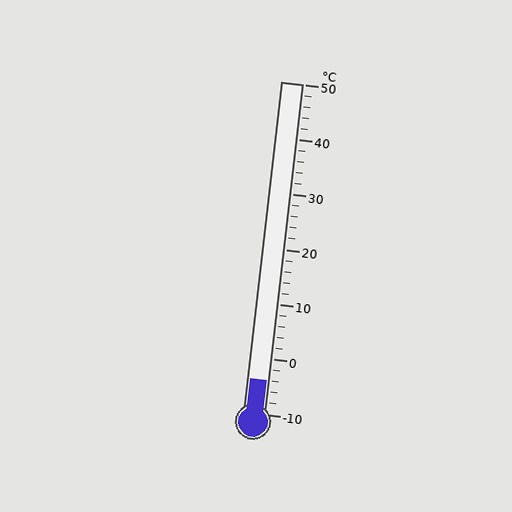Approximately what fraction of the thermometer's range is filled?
The thermometer is filled to approximately 10% of its range.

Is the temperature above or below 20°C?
The temperature is below 20°C.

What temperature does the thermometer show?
The thermometer shows approximately -4°C.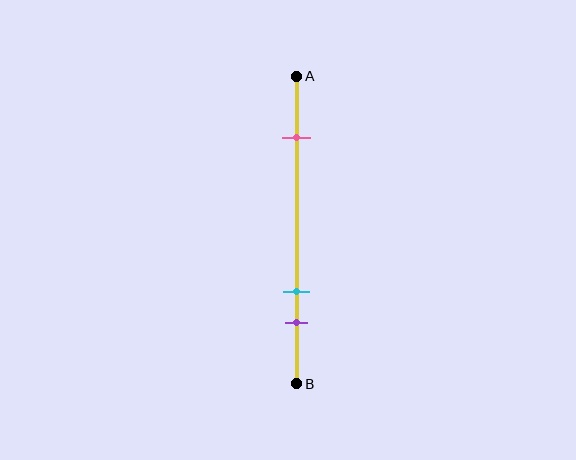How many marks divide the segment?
There are 3 marks dividing the segment.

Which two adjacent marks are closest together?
The cyan and purple marks are the closest adjacent pair.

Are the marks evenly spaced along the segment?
No, the marks are not evenly spaced.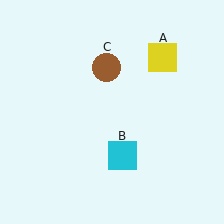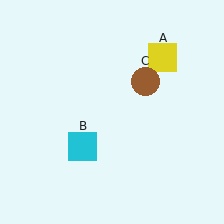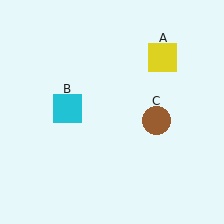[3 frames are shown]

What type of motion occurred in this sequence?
The cyan square (object B), brown circle (object C) rotated clockwise around the center of the scene.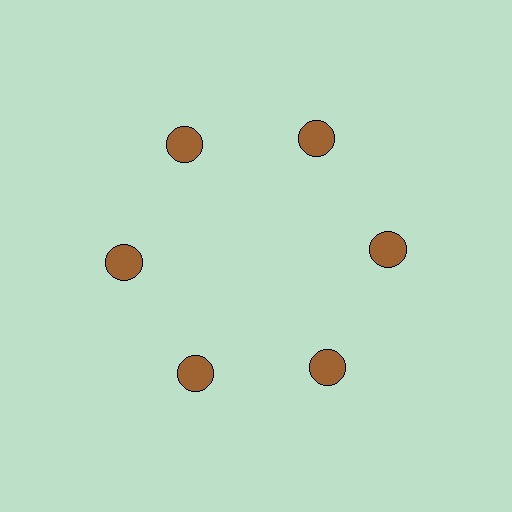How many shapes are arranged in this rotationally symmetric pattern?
There are 6 shapes, arranged in 6 groups of 1.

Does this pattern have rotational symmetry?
Yes, this pattern has 6-fold rotational symmetry. It looks the same after rotating 60 degrees around the center.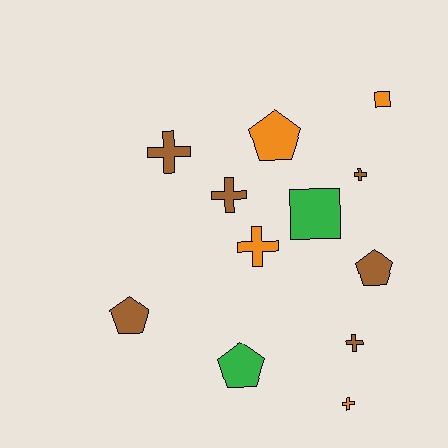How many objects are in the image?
There are 12 objects.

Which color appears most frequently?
Brown, with 6 objects.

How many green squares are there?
There is 1 green square.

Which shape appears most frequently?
Cross, with 6 objects.